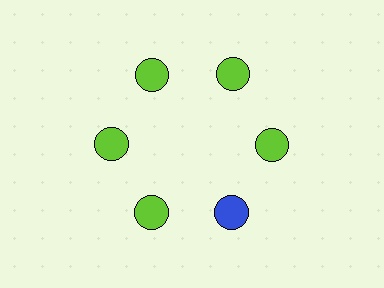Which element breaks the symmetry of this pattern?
The blue circle at roughly the 5 o'clock position breaks the symmetry. All other shapes are lime circles.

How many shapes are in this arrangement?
There are 6 shapes arranged in a ring pattern.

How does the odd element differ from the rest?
It has a different color: blue instead of lime.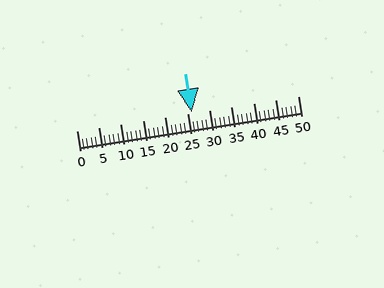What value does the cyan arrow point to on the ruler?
The cyan arrow points to approximately 26.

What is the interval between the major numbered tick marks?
The major tick marks are spaced 5 units apart.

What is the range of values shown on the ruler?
The ruler shows values from 0 to 50.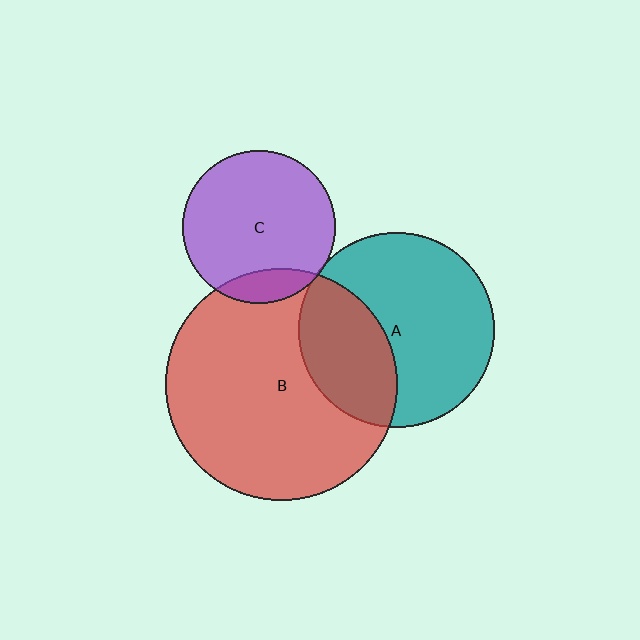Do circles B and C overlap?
Yes.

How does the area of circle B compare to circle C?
Approximately 2.3 times.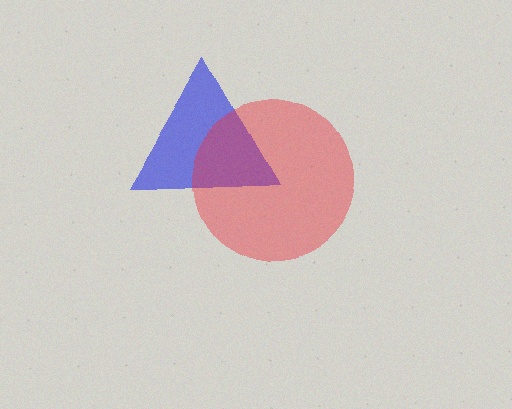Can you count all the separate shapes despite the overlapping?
Yes, there are 2 separate shapes.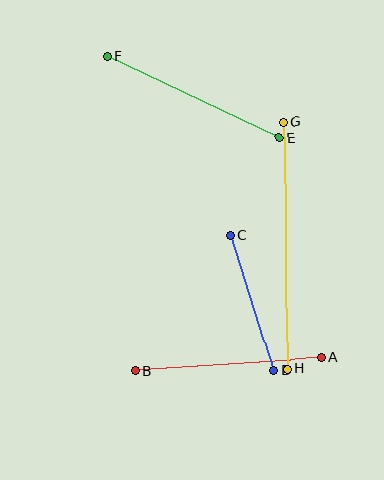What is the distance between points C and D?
The distance is approximately 142 pixels.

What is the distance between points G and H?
The distance is approximately 247 pixels.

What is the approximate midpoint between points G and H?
The midpoint is at approximately (285, 245) pixels.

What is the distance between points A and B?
The distance is approximately 186 pixels.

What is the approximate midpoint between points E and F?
The midpoint is at approximately (193, 97) pixels.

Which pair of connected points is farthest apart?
Points G and H are farthest apart.